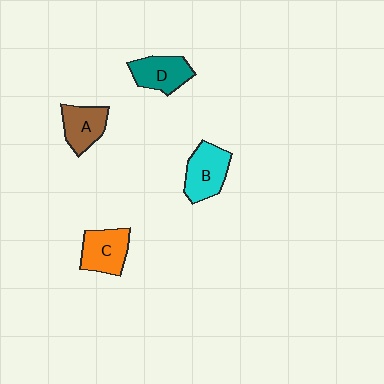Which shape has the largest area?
Shape B (cyan).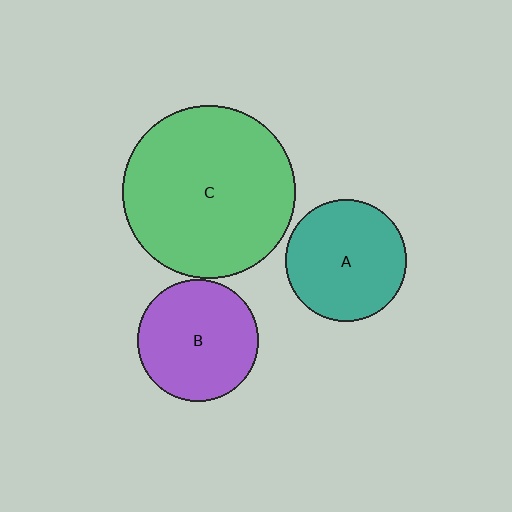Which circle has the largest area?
Circle C (green).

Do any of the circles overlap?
No, none of the circles overlap.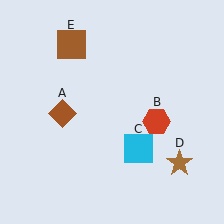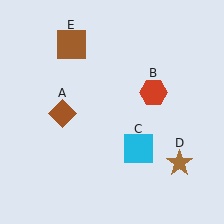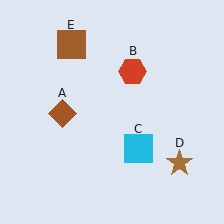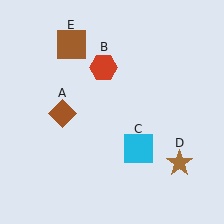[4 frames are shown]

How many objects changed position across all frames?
1 object changed position: red hexagon (object B).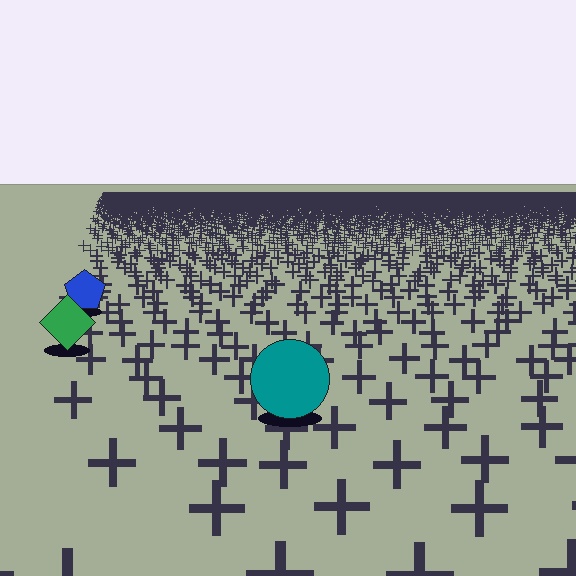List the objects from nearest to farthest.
From nearest to farthest: the teal circle, the green diamond, the blue pentagon.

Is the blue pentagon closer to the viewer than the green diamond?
No. The green diamond is closer — you can tell from the texture gradient: the ground texture is coarser near it.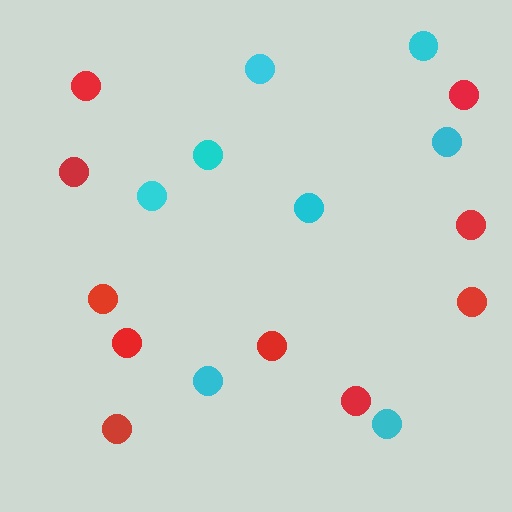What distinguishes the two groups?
There are 2 groups: one group of cyan circles (8) and one group of red circles (10).